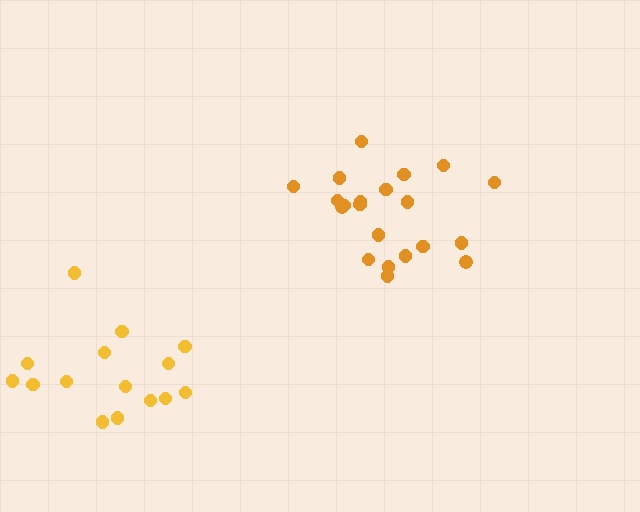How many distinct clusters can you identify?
There are 2 distinct clusters.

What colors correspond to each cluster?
The clusters are colored: yellow, orange.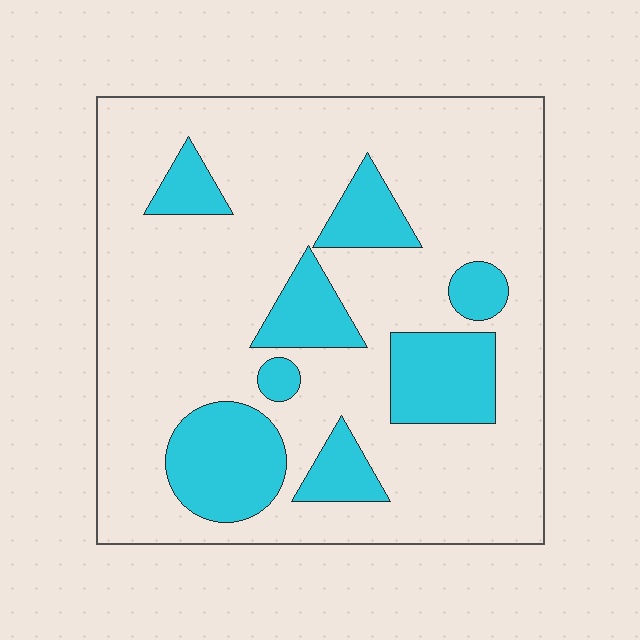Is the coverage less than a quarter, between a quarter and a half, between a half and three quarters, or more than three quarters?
Less than a quarter.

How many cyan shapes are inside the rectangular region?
8.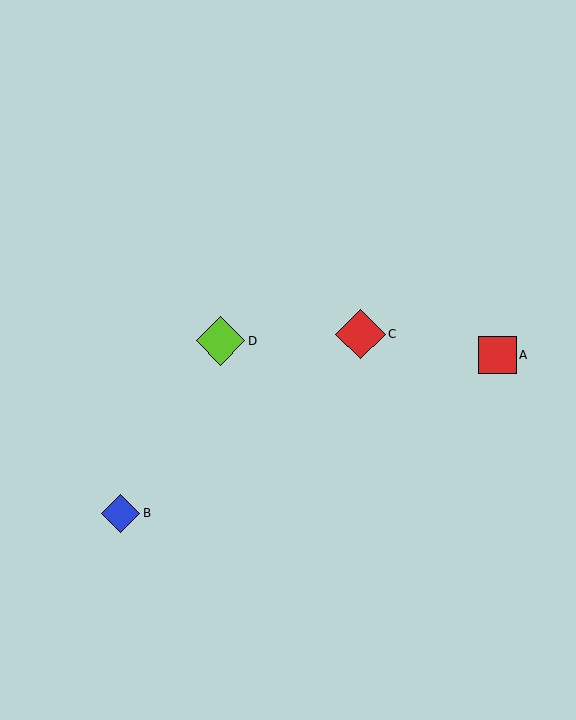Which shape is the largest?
The red diamond (labeled C) is the largest.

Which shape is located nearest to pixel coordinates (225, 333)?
The lime diamond (labeled D) at (220, 341) is nearest to that location.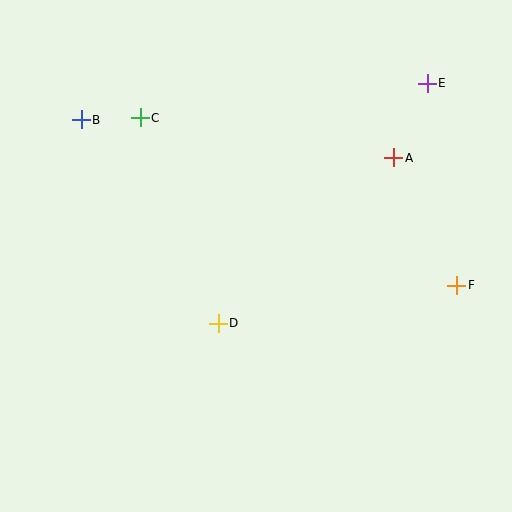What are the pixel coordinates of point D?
Point D is at (218, 323).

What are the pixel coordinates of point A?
Point A is at (394, 158).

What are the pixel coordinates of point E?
Point E is at (427, 83).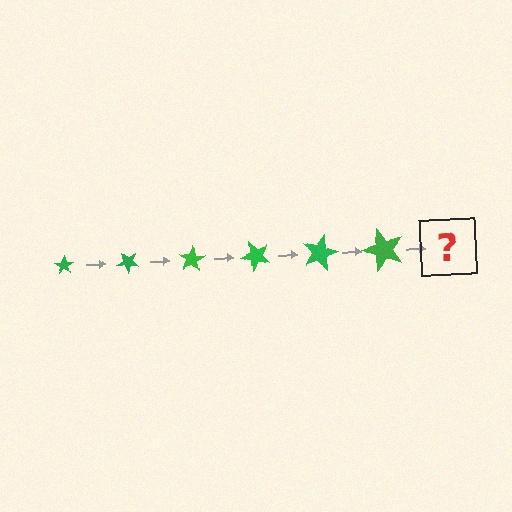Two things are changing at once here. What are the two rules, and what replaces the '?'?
The two rules are that the star grows larger each step and it rotates 40 degrees each step. The '?' should be a star, larger than the previous one and rotated 240 degrees from the start.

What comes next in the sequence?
The next element should be a star, larger than the previous one and rotated 240 degrees from the start.